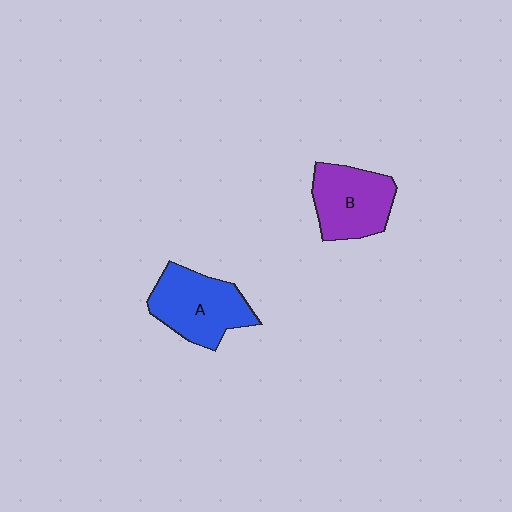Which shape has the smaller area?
Shape B (purple).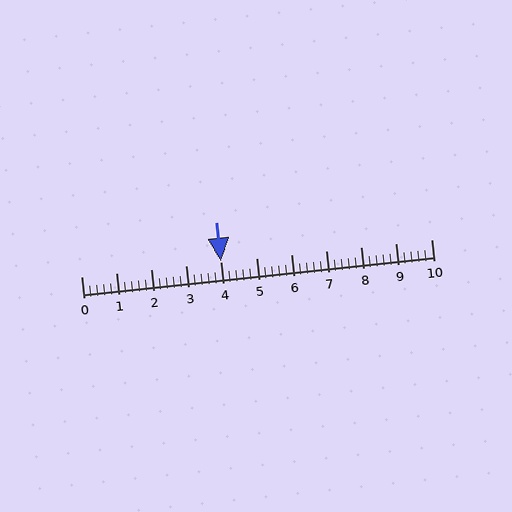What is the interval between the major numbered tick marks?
The major tick marks are spaced 1 units apart.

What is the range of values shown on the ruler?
The ruler shows values from 0 to 10.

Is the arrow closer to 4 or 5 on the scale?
The arrow is closer to 4.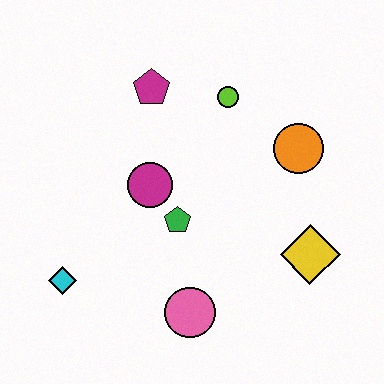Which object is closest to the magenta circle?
The green pentagon is closest to the magenta circle.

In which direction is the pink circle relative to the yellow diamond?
The pink circle is to the left of the yellow diamond.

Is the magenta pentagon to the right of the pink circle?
No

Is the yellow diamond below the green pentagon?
Yes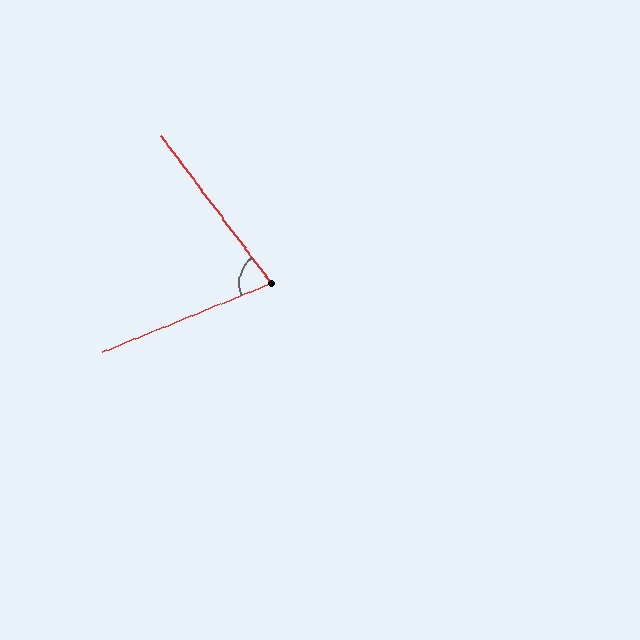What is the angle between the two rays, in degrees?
Approximately 75 degrees.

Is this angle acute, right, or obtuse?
It is acute.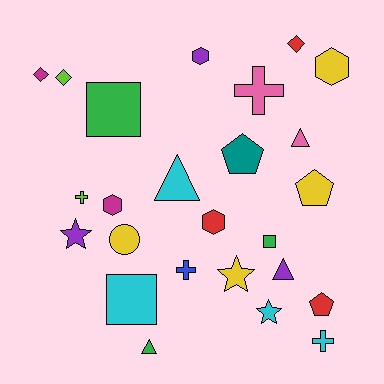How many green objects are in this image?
There are 3 green objects.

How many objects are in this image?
There are 25 objects.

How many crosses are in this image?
There are 4 crosses.